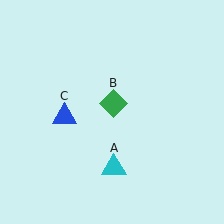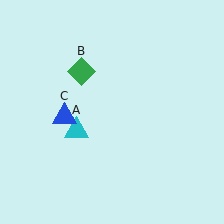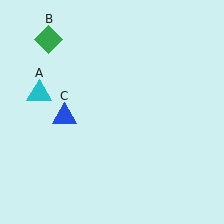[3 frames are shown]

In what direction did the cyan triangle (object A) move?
The cyan triangle (object A) moved up and to the left.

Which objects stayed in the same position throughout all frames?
Blue triangle (object C) remained stationary.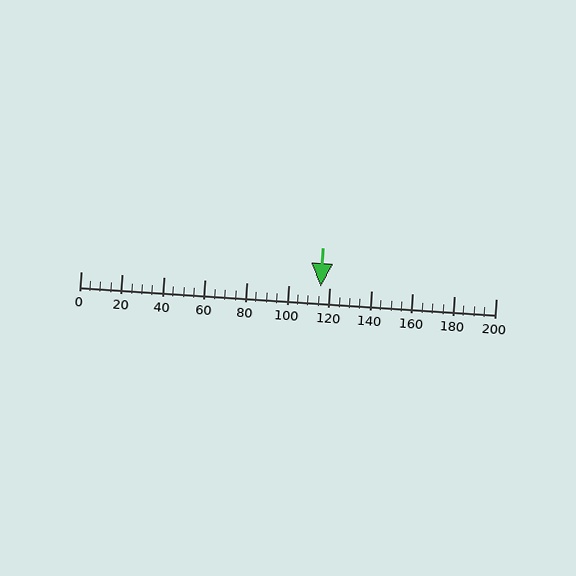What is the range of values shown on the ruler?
The ruler shows values from 0 to 200.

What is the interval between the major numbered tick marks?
The major tick marks are spaced 20 units apart.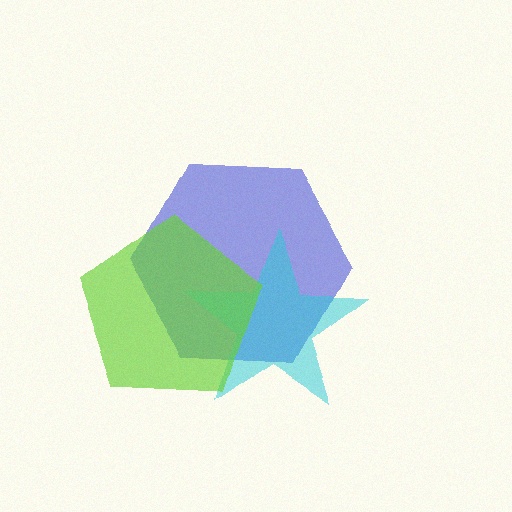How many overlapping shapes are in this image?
There are 3 overlapping shapes in the image.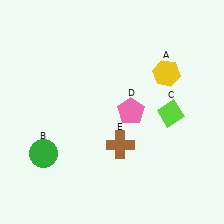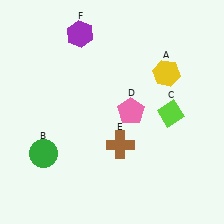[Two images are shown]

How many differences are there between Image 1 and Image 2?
There is 1 difference between the two images.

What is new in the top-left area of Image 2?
A purple hexagon (F) was added in the top-left area of Image 2.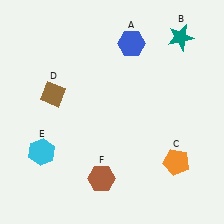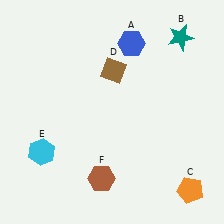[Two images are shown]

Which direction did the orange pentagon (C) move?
The orange pentagon (C) moved down.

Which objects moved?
The objects that moved are: the orange pentagon (C), the brown diamond (D).